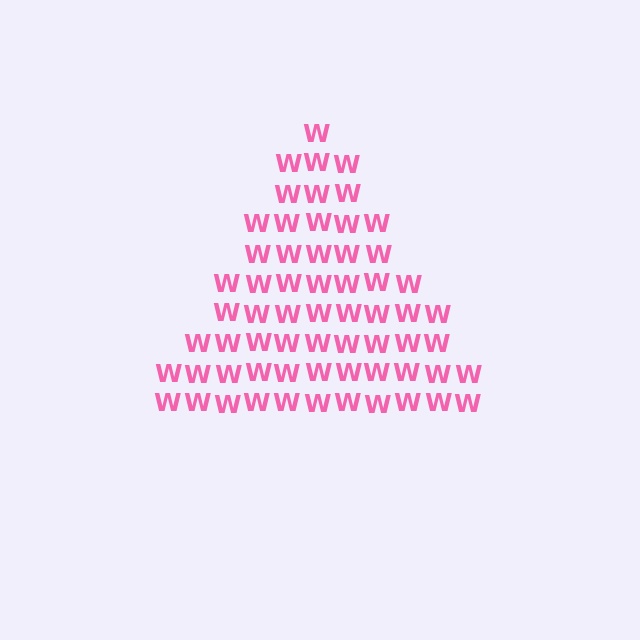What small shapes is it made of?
It is made of small letter W's.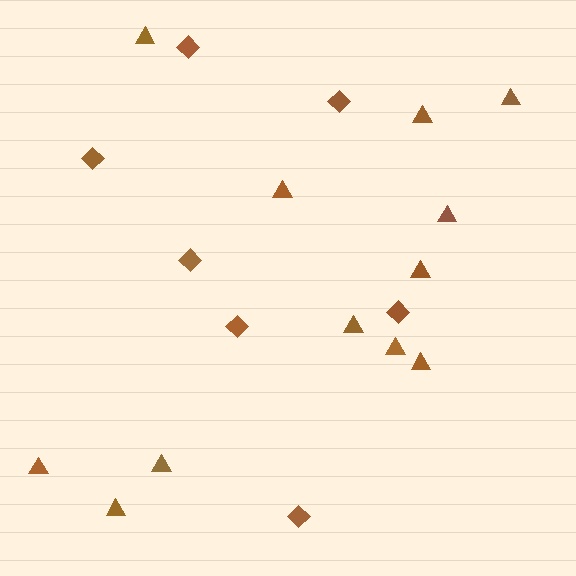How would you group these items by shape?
There are 2 groups: one group of diamonds (7) and one group of triangles (12).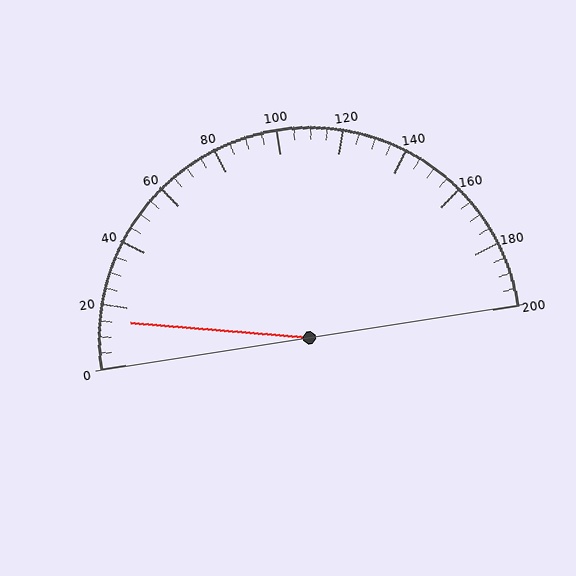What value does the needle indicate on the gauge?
The needle indicates approximately 15.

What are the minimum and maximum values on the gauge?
The gauge ranges from 0 to 200.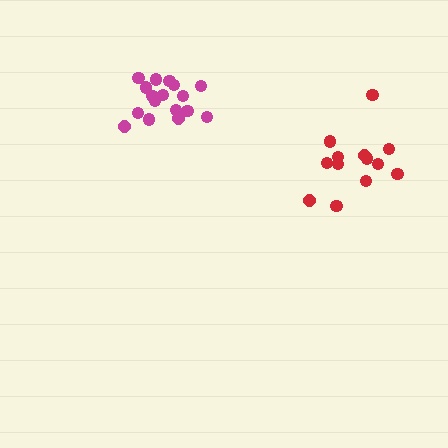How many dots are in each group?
Group 1: 13 dots, Group 2: 17 dots (30 total).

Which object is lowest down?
The red cluster is bottommost.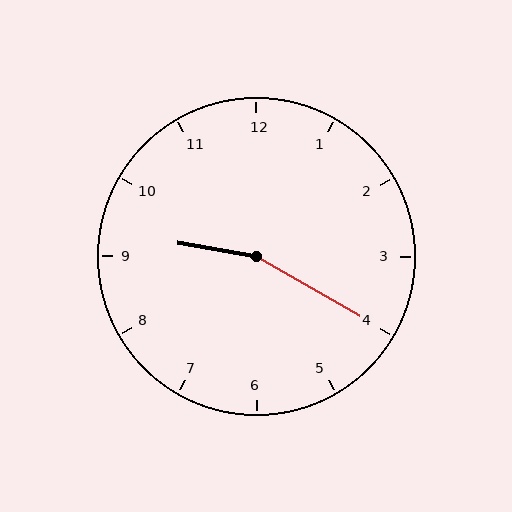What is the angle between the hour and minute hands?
Approximately 160 degrees.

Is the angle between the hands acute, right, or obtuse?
It is obtuse.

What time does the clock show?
9:20.